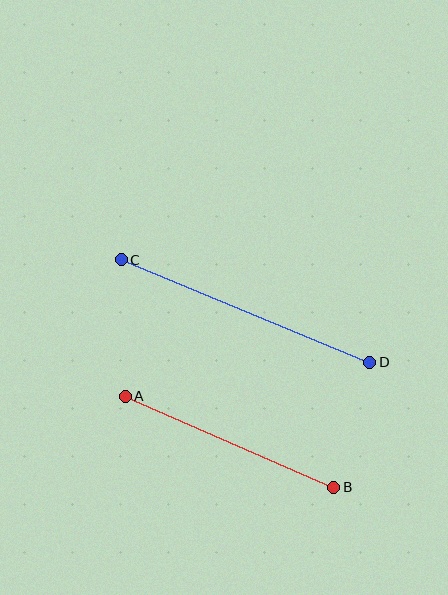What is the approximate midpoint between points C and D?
The midpoint is at approximately (245, 311) pixels.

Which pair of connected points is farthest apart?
Points C and D are farthest apart.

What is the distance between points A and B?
The distance is approximately 228 pixels.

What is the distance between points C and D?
The distance is approximately 269 pixels.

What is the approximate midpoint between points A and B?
The midpoint is at approximately (229, 442) pixels.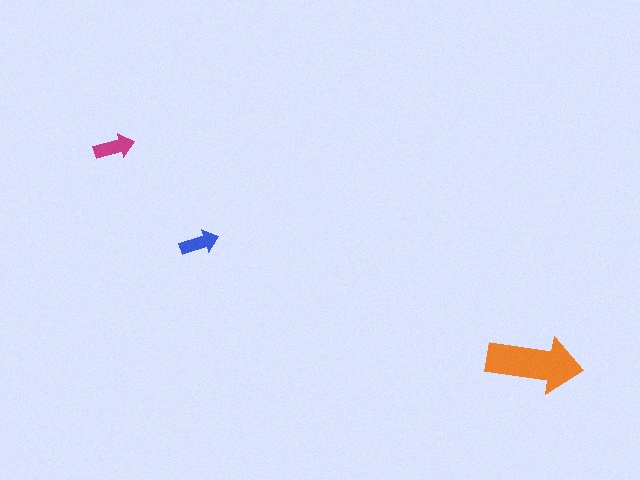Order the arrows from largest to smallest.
the orange one, the magenta one, the blue one.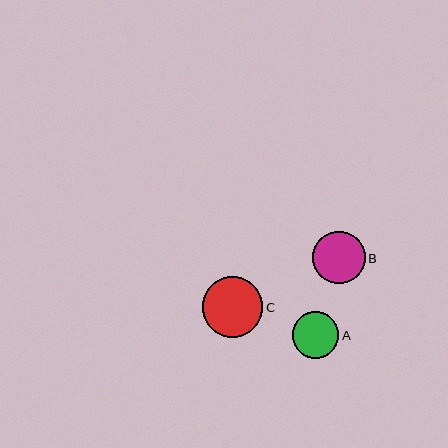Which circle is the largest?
Circle C is the largest with a size of approximately 61 pixels.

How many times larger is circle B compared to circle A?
Circle B is approximately 1.1 times the size of circle A.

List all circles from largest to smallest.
From largest to smallest: C, B, A.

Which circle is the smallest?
Circle A is the smallest with a size of approximately 47 pixels.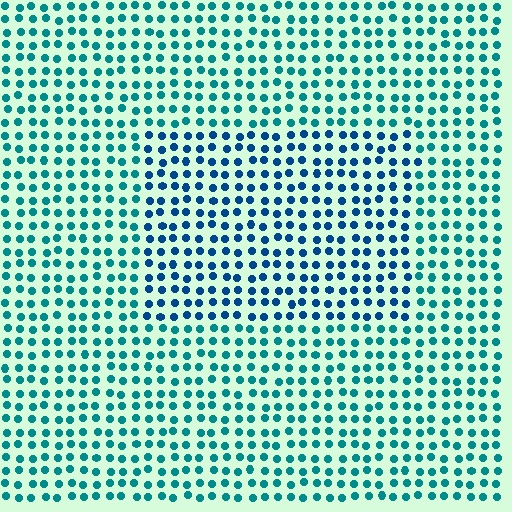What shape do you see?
I see a rectangle.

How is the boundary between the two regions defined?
The boundary is defined purely by a slight shift in hue (about 31 degrees). Spacing, size, and orientation are identical on both sides.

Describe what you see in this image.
The image is filled with small teal elements in a uniform arrangement. A rectangle-shaped region is visible where the elements are tinted to a slightly different hue, forming a subtle color boundary.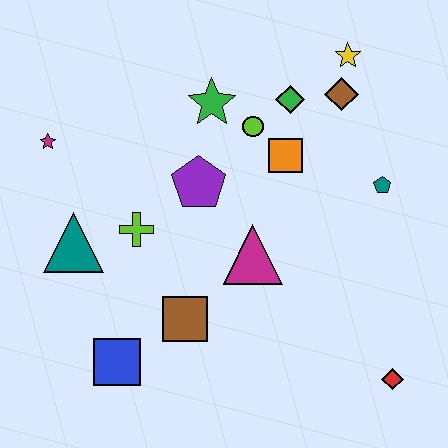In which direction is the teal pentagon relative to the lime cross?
The teal pentagon is to the right of the lime cross.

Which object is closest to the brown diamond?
The yellow star is closest to the brown diamond.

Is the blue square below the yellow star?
Yes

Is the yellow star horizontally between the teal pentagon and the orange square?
Yes